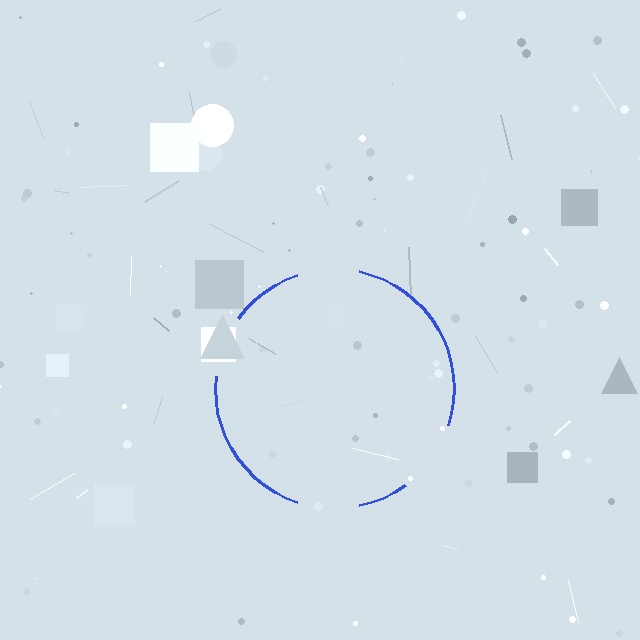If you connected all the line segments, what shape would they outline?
They would outline a circle.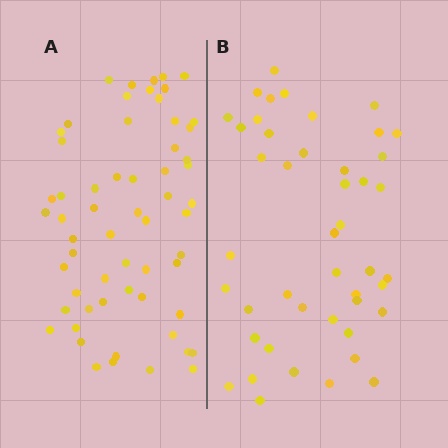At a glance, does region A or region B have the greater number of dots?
Region A (the left region) has more dots.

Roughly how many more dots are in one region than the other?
Region A has approximately 15 more dots than region B.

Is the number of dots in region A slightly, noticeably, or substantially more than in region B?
Region A has noticeably more, but not dramatically so. The ratio is roughly 1.3 to 1.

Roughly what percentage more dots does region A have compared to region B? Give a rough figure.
About 35% more.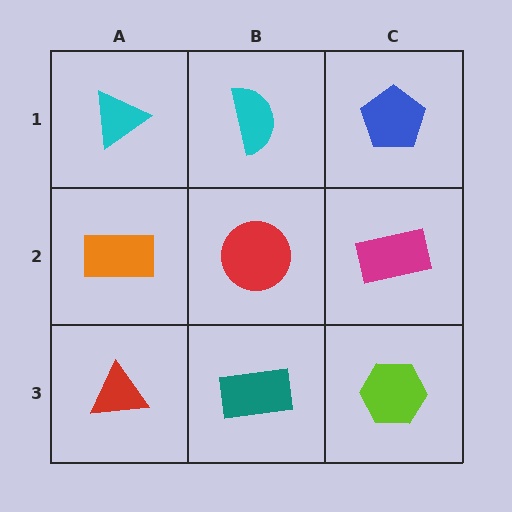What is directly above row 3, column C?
A magenta rectangle.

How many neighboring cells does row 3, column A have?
2.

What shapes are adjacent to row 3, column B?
A red circle (row 2, column B), a red triangle (row 3, column A), a lime hexagon (row 3, column C).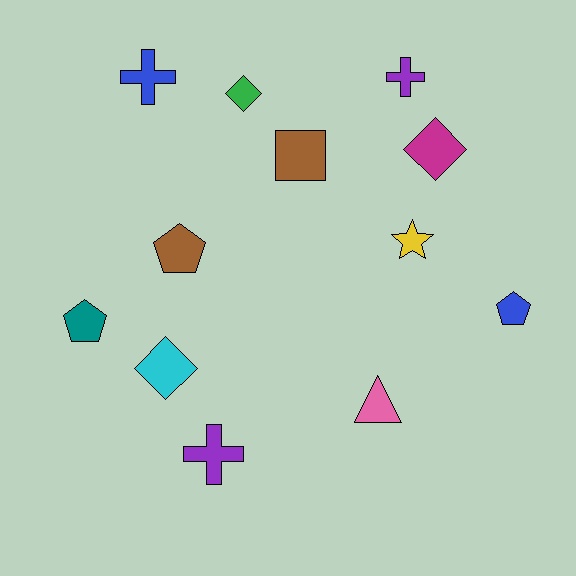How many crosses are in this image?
There are 3 crosses.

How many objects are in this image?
There are 12 objects.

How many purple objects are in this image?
There are 2 purple objects.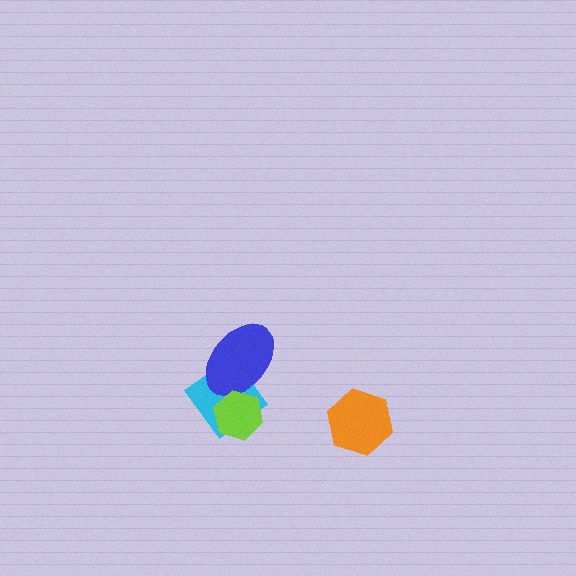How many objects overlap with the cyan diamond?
2 objects overlap with the cyan diamond.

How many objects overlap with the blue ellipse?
2 objects overlap with the blue ellipse.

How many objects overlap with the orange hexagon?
0 objects overlap with the orange hexagon.